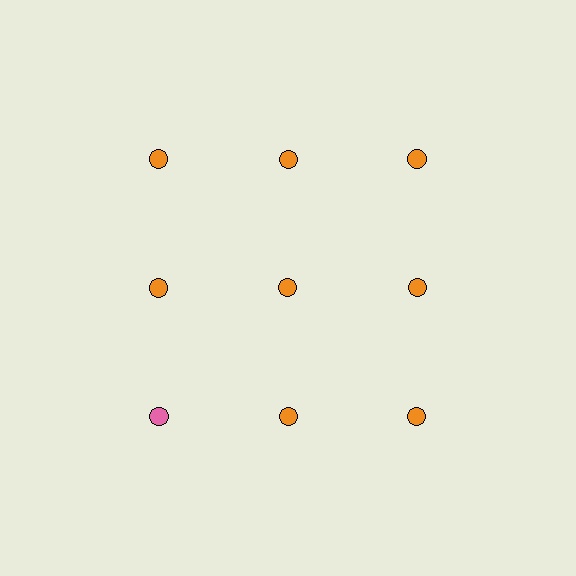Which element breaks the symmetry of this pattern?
The pink circle in the third row, leftmost column breaks the symmetry. All other shapes are orange circles.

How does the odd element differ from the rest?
It has a different color: pink instead of orange.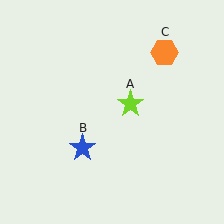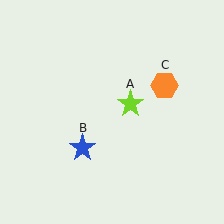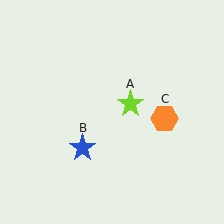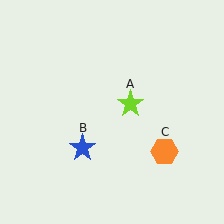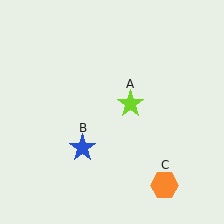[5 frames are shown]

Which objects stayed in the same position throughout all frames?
Lime star (object A) and blue star (object B) remained stationary.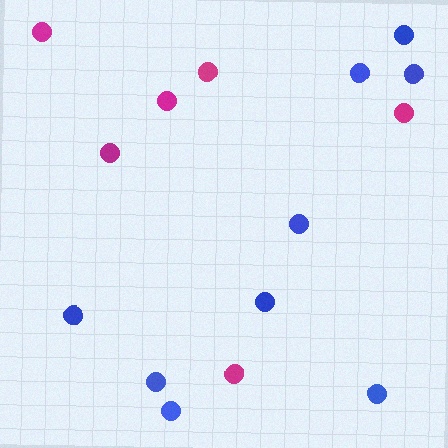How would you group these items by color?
There are 2 groups: one group of magenta circles (6) and one group of blue circles (9).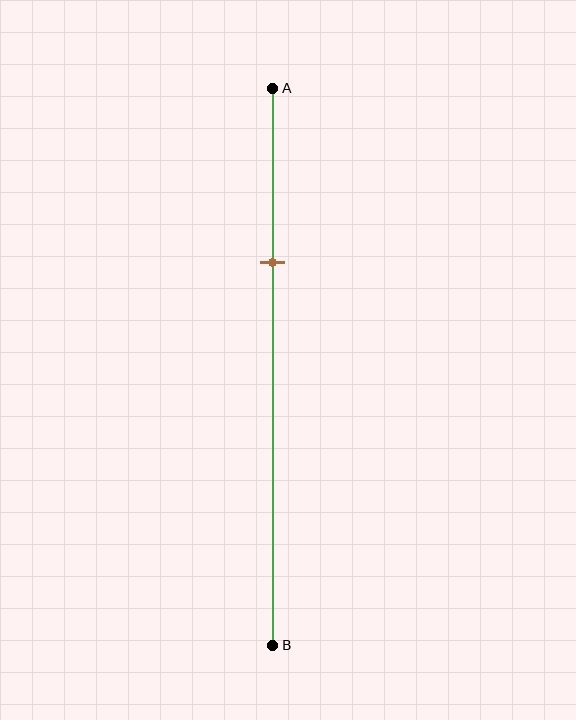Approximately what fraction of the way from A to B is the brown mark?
The brown mark is approximately 30% of the way from A to B.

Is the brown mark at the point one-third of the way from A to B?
Yes, the mark is approximately at the one-third point.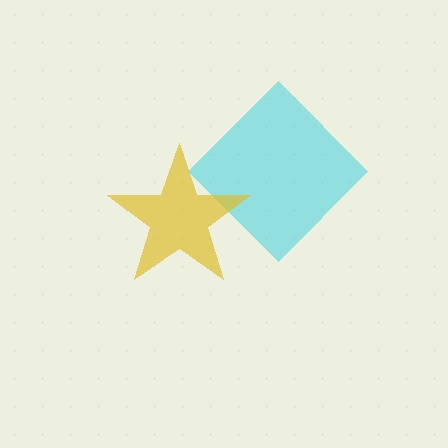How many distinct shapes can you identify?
There are 2 distinct shapes: a cyan diamond, a yellow star.